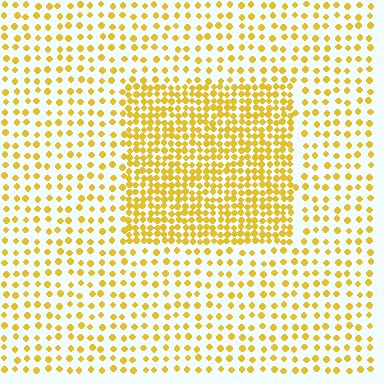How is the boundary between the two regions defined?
The boundary is defined by a change in element density (approximately 2.3x ratio). All elements are the same color, size, and shape.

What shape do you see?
I see a rectangle.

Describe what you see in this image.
The image contains small yellow elements arranged at two different densities. A rectangle-shaped region is visible where the elements are more densely packed than the surrounding area.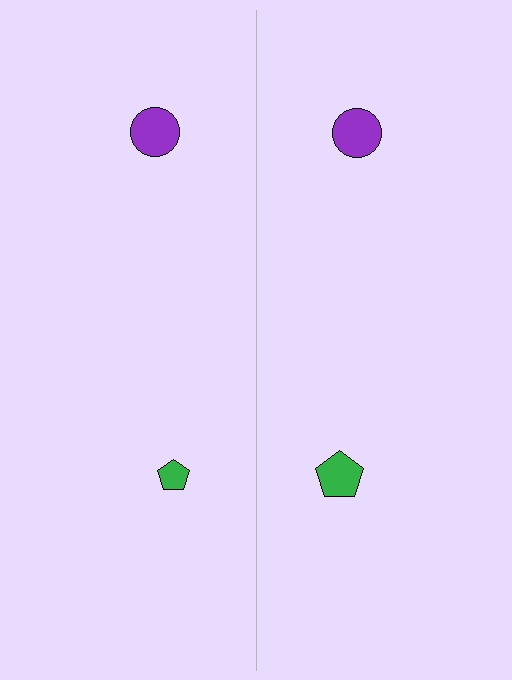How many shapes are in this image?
There are 4 shapes in this image.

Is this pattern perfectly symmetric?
No, the pattern is not perfectly symmetric. The green pentagon on the right side has a different size than its mirror counterpart.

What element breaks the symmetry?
The green pentagon on the right side has a different size than its mirror counterpart.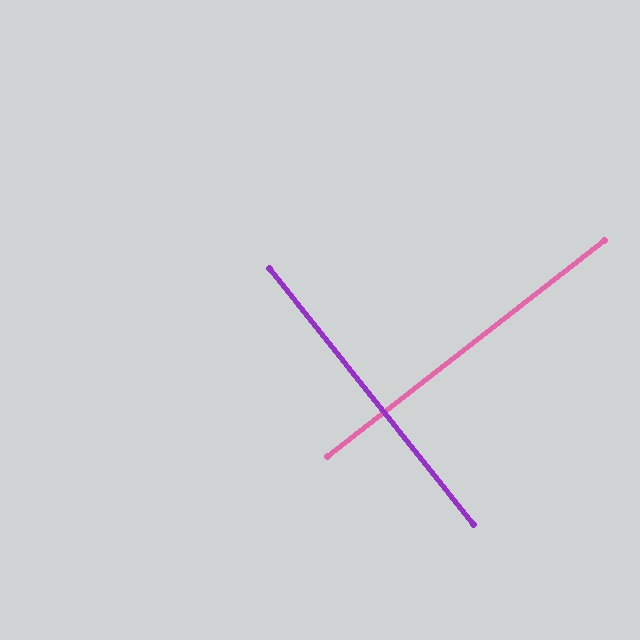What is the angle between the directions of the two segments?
Approximately 89 degrees.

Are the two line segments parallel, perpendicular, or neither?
Perpendicular — they meet at approximately 89°.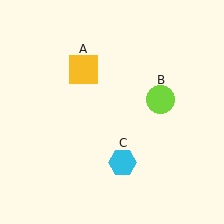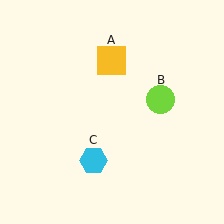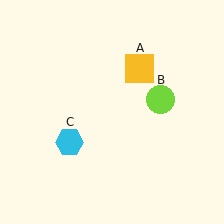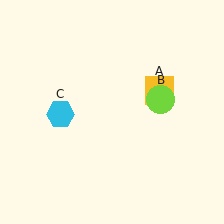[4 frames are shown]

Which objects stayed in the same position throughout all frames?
Lime circle (object B) remained stationary.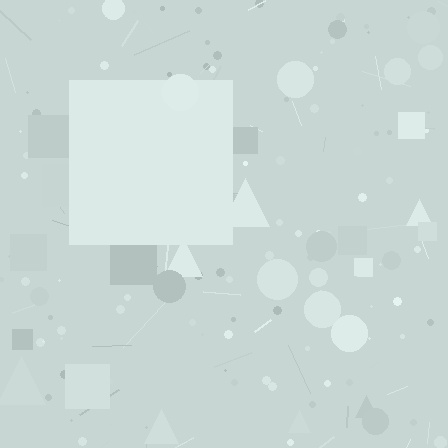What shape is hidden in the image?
A square is hidden in the image.